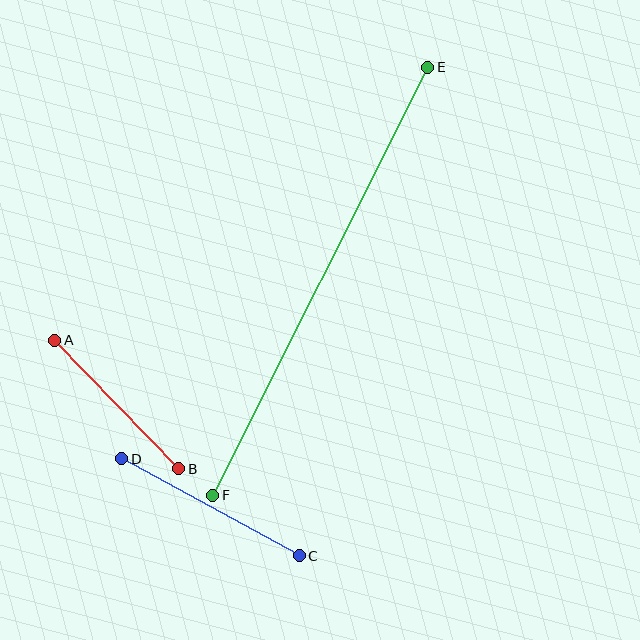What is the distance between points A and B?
The distance is approximately 179 pixels.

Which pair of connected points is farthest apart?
Points E and F are farthest apart.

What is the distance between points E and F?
The distance is approximately 479 pixels.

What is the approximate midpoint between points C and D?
The midpoint is at approximately (210, 507) pixels.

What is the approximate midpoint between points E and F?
The midpoint is at approximately (320, 281) pixels.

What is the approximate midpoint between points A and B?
The midpoint is at approximately (117, 404) pixels.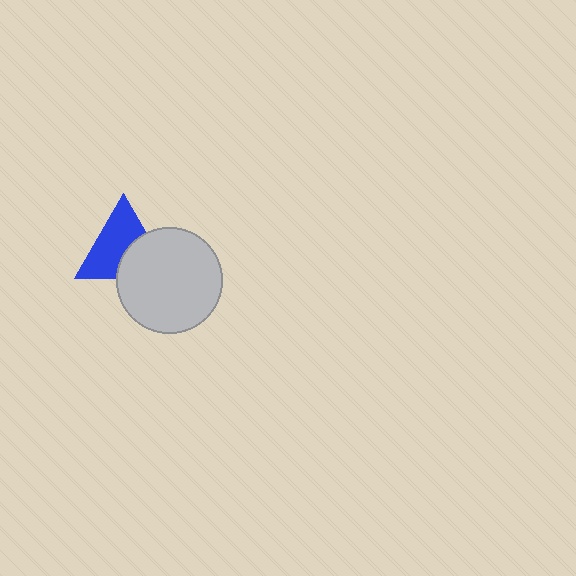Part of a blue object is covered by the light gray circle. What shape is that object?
It is a triangle.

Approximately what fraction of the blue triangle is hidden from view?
Roughly 38% of the blue triangle is hidden behind the light gray circle.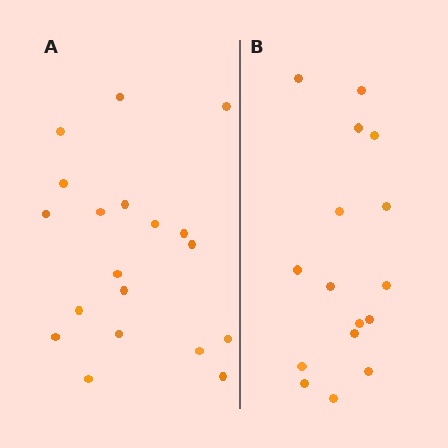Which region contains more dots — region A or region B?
Region A (the left region) has more dots.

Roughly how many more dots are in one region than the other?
Region A has just a few more — roughly 2 or 3 more dots than region B.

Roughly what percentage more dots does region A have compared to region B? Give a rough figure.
About 20% more.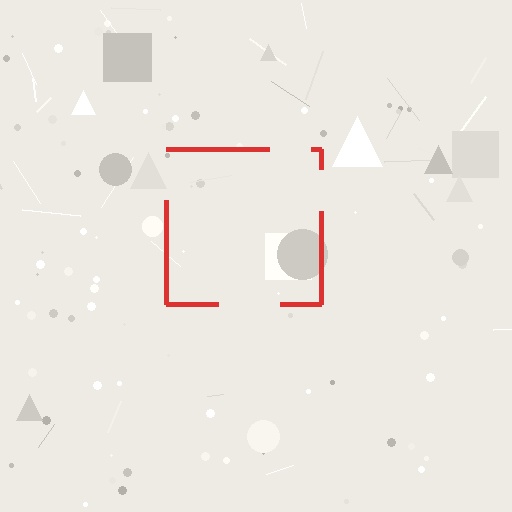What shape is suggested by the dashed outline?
The dashed outline suggests a square.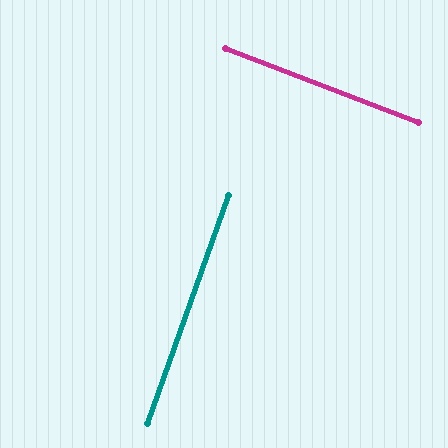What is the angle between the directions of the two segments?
Approximately 89 degrees.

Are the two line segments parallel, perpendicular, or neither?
Perpendicular — they meet at approximately 89°.